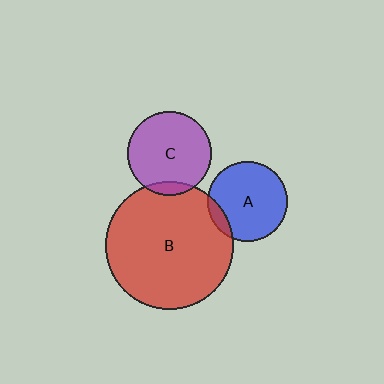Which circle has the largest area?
Circle B (red).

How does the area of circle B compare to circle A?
Approximately 2.6 times.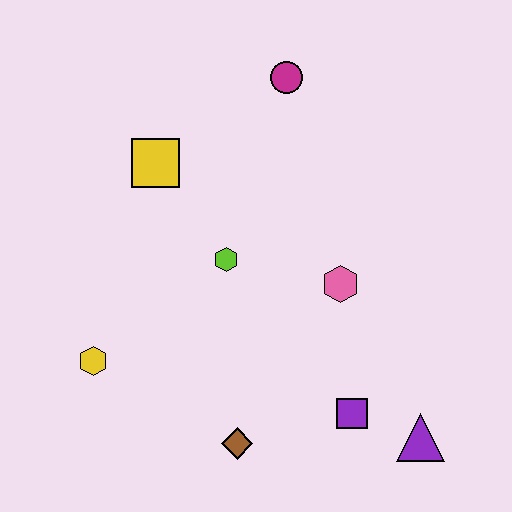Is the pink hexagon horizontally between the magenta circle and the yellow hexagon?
No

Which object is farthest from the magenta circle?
The purple triangle is farthest from the magenta circle.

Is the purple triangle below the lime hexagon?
Yes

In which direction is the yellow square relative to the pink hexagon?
The yellow square is to the left of the pink hexagon.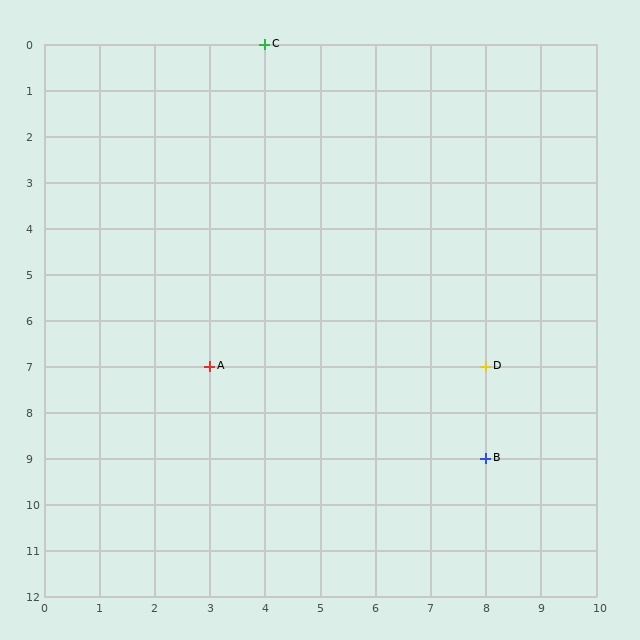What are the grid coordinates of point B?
Point B is at grid coordinates (8, 9).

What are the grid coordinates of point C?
Point C is at grid coordinates (4, 0).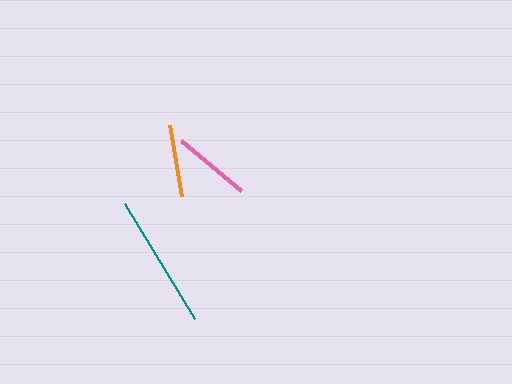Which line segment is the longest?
The teal line is the longest at approximately 134 pixels.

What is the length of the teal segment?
The teal segment is approximately 134 pixels long.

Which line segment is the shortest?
The orange line is the shortest at approximately 72 pixels.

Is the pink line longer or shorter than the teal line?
The teal line is longer than the pink line.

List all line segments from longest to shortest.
From longest to shortest: teal, pink, orange.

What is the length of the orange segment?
The orange segment is approximately 72 pixels long.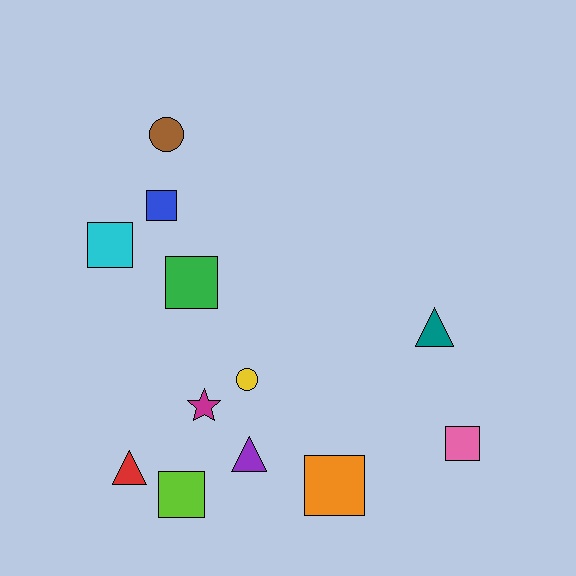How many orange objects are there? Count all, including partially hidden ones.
There is 1 orange object.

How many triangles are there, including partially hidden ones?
There are 3 triangles.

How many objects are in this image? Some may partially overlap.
There are 12 objects.